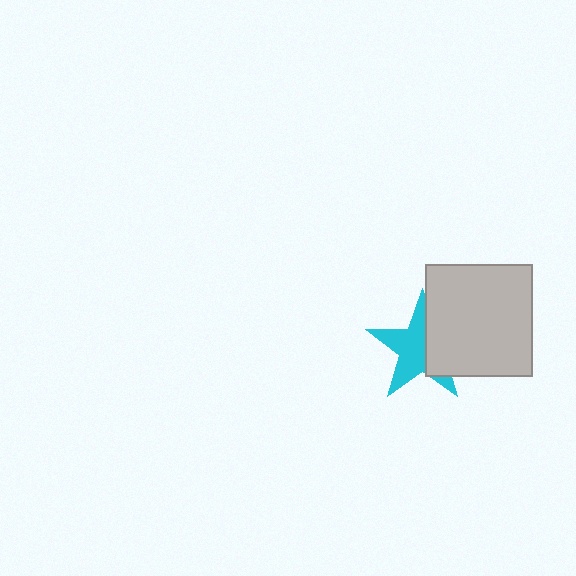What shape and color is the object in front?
The object in front is a light gray rectangle.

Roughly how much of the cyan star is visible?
About half of it is visible (roughly 61%).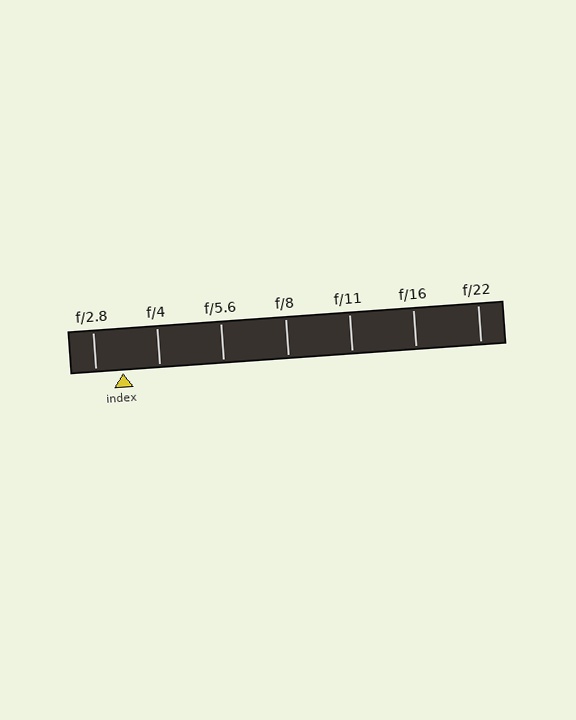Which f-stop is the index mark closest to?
The index mark is closest to f/2.8.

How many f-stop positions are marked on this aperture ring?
There are 7 f-stop positions marked.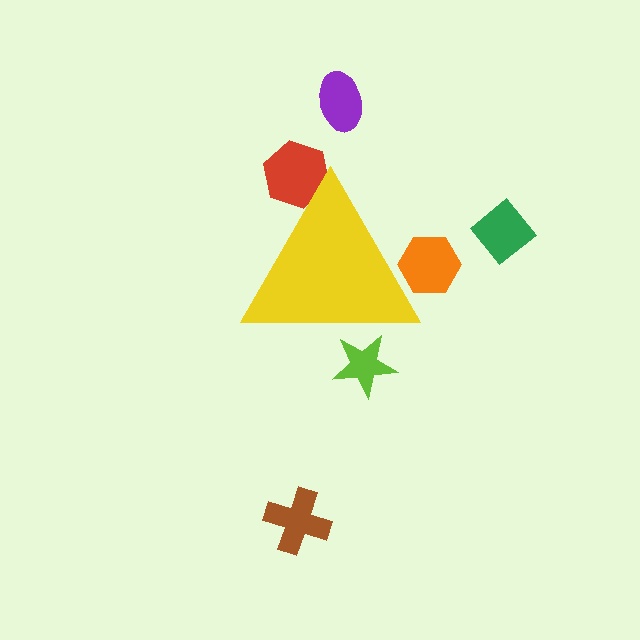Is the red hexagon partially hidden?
Yes, the red hexagon is partially hidden behind the yellow triangle.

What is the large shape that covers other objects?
A yellow triangle.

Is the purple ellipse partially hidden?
No, the purple ellipse is fully visible.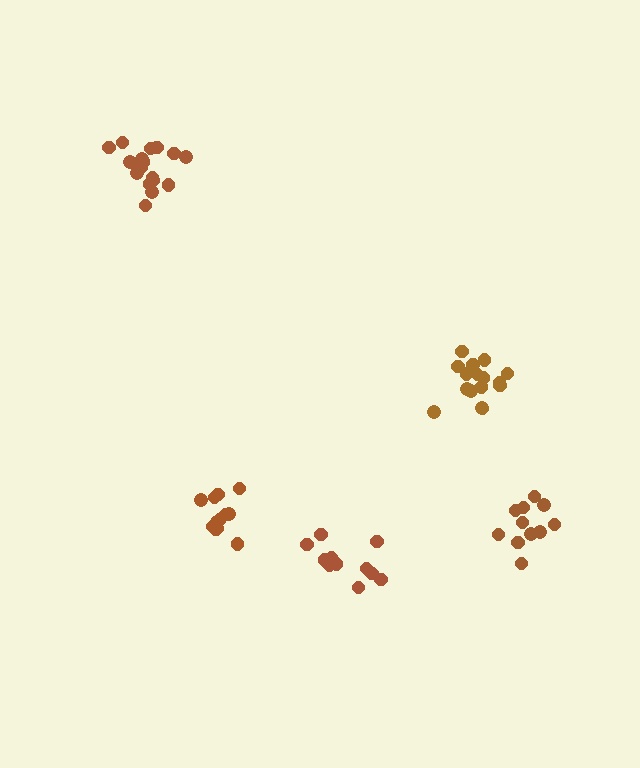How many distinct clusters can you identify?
There are 5 distinct clusters.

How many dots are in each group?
Group 1: 11 dots, Group 2: 12 dots, Group 3: 16 dots, Group 4: 17 dots, Group 5: 11 dots (67 total).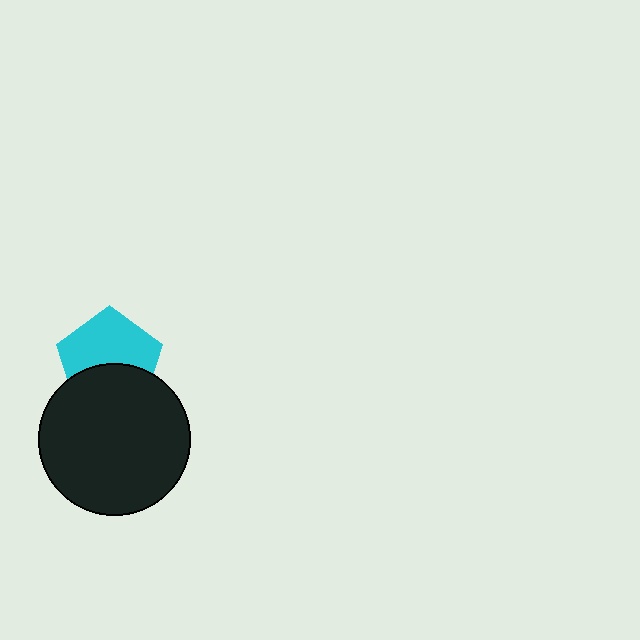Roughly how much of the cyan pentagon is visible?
About half of it is visible (roughly 58%).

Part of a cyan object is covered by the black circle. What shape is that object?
It is a pentagon.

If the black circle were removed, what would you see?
You would see the complete cyan pentagon.